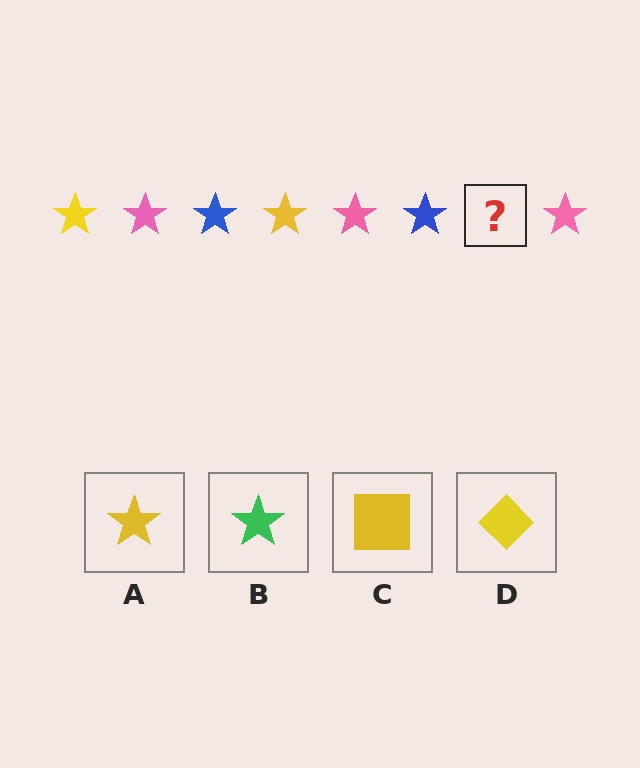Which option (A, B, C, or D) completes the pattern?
A.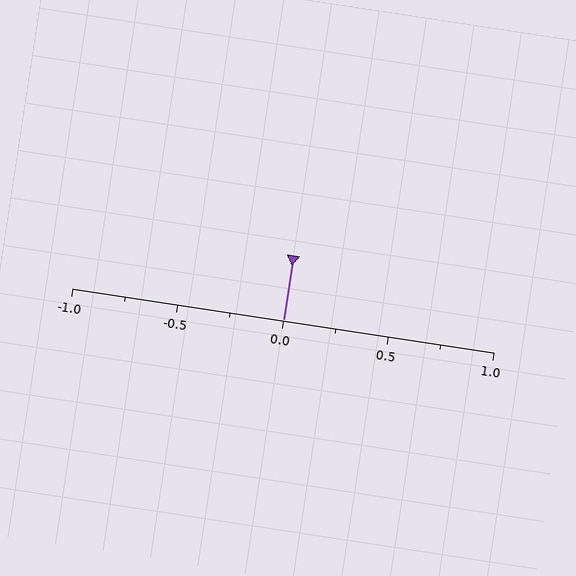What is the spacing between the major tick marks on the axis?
The major ticks are spaced 0.5 apart.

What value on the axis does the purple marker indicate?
The marker indicates approximately 0.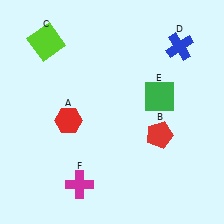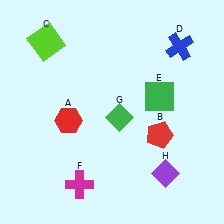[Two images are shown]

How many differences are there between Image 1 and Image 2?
There are 2 differences between the two images.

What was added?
A green diamond (G), a purple diamond (H) were added in Image 2.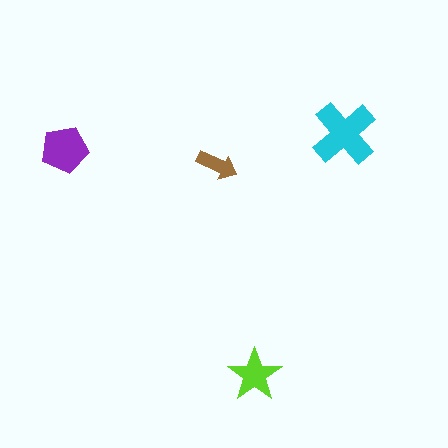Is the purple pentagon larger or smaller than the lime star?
Larger.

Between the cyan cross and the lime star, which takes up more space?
The cyan cross.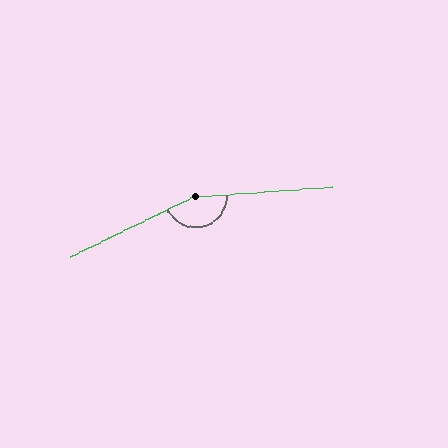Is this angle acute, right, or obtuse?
It is obtuse.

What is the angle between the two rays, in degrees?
Approximately 158 degrees.